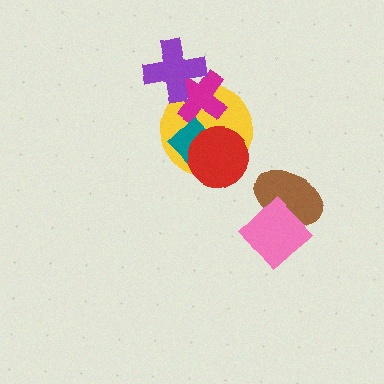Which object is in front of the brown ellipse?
The pink diamond is in front of the brown ellipse.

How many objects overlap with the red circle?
2 objects overlap with the red circle.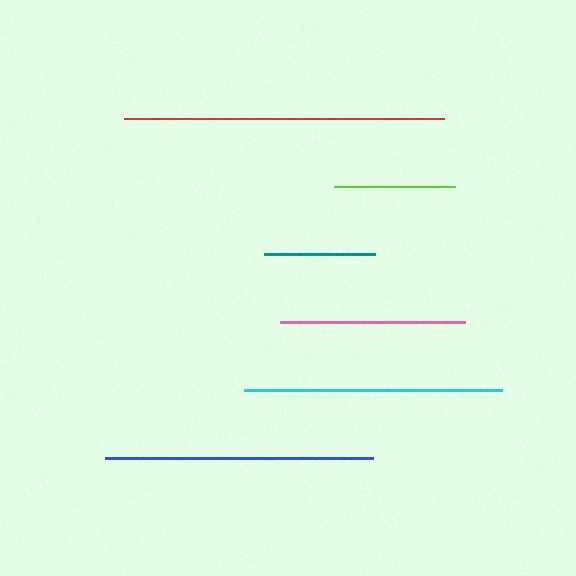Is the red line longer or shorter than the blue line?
The red line is longer than the blue line.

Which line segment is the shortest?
The teal line is the shortest at approximately 112 pixels.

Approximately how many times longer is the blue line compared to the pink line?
The blue line is approximately 1.5 times the length of the pink line.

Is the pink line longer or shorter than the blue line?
The blue line is longer than the pink line.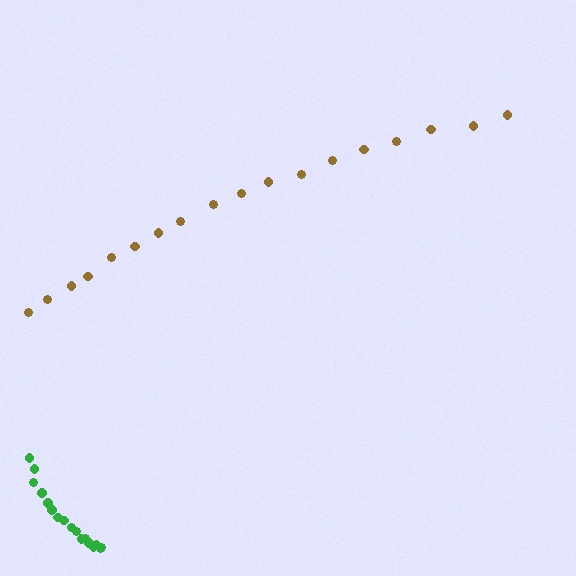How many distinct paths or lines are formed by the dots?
There are 2 distinct paths.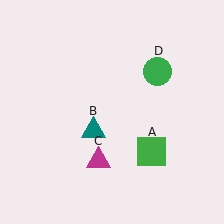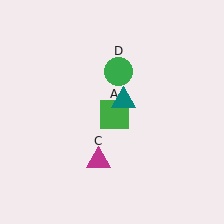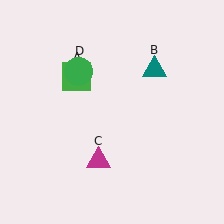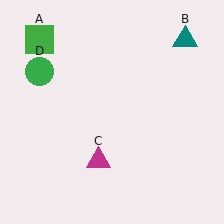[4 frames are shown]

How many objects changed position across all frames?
3 objects changed position: green square (object A), teal triangle (object B), green circle (object D).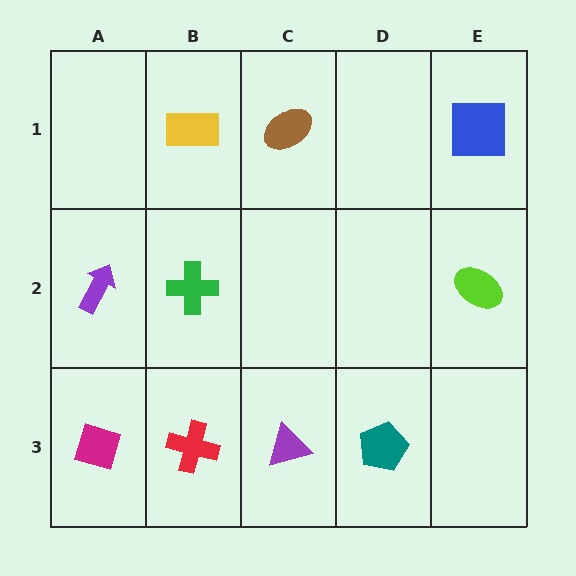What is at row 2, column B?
A green cross.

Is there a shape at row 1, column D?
No, that cell is empty.